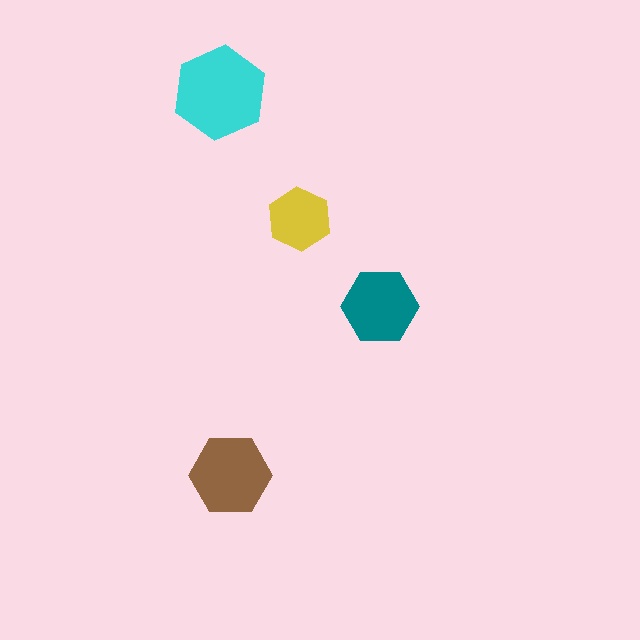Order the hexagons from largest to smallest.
the cyan one, the brown one, the teal one, the yellow one.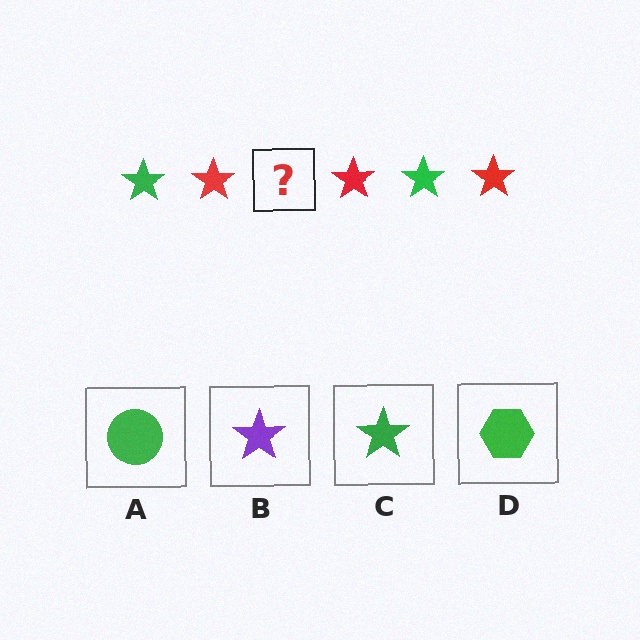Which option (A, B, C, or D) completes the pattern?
C.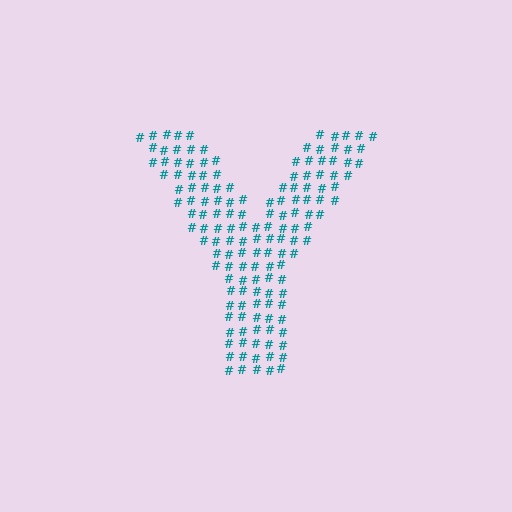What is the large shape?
The large shape is the letter Y.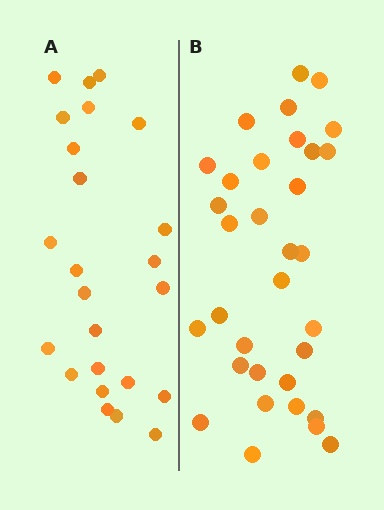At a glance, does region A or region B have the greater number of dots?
Region B (the right region) has more dots.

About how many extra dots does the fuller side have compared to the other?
Region B has roughly 8 or so more dots than region A.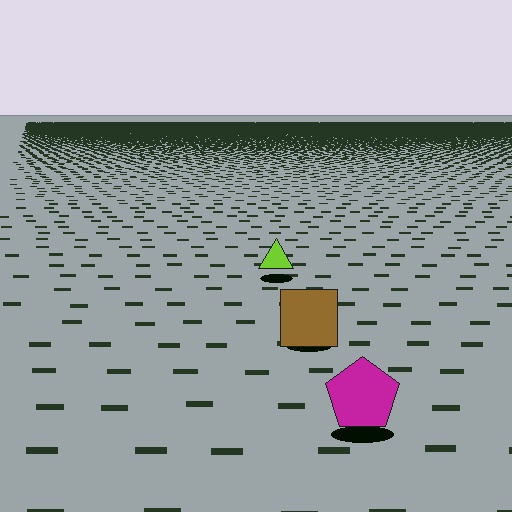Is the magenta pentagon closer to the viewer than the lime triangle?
Yes. The magenta pentagon is closer — you can tell from the texture gradient: the ground texture is coarser near it.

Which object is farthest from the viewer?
The lime triangle is farthest from the viewer. It appears smaller and the ground texture around it is denser.